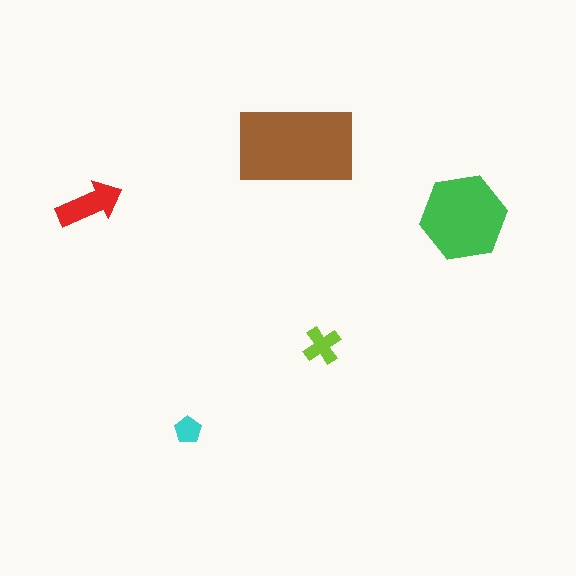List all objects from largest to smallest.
The brown rectangle, the green hexagon, the red arrow, the lime cross, the cyan pentagon.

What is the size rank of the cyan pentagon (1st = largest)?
5th.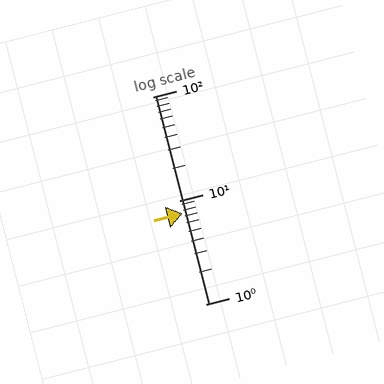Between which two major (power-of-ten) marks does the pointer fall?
The pointer is between 1 and 10.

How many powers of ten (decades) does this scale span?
The scale spans 2 decades, from 1 to 100.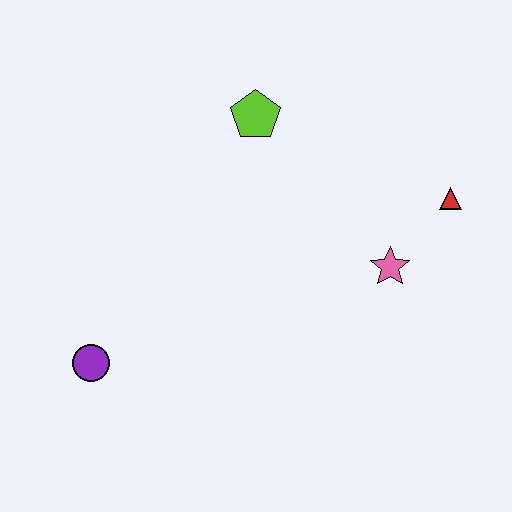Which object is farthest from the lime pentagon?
The purple circle is farthest from the lime pentagon.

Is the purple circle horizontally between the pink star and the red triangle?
No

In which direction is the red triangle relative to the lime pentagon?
The red triangle is to the right of the lime pentagon.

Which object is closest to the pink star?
The red triangle is closest to the pink star.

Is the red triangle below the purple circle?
No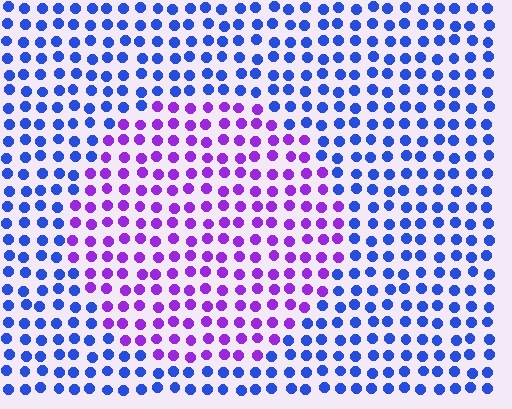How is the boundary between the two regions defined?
The boundary is defined purely by a slight shift in hue (about 51 degrees). Spacing, size, and orientation are identical on both sides.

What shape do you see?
I see a circle.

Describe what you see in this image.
The image is filled with small blue elements in a uniform arrangement. A circle-shaped region is visible where the elements are tinted to a slightly different hue, forming a subtle color boundary.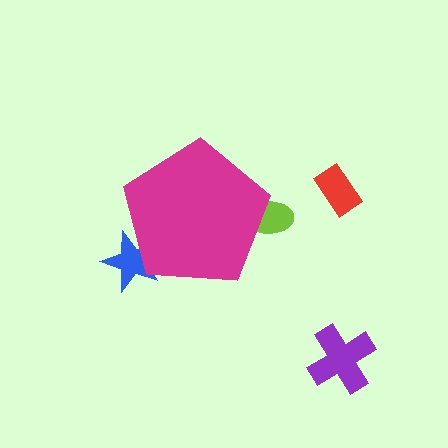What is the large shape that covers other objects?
A magenta pentagon.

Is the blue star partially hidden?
Yes, the blue star is partially hidden behind the magenta pentagon.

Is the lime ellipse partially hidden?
Yes, the lime ellipse is partially hidden behind the magenta pentagon.